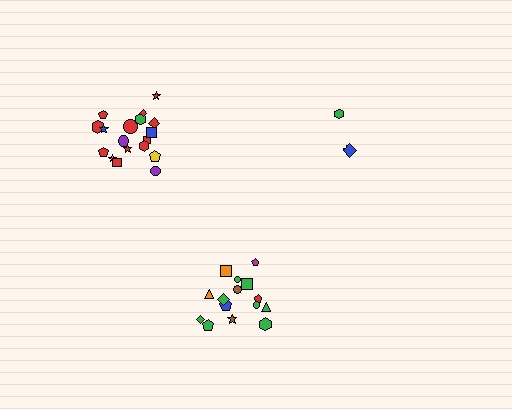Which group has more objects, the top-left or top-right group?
The top-left group.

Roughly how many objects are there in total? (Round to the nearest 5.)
Roughly 35 objects in total.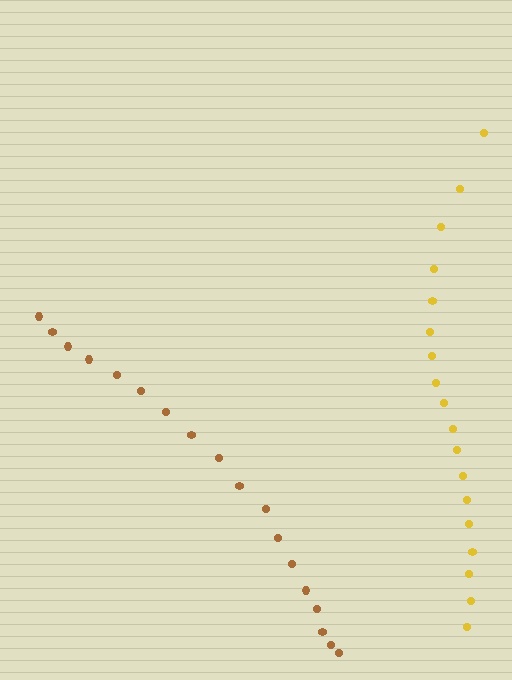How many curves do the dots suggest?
There are 2 distinct paths.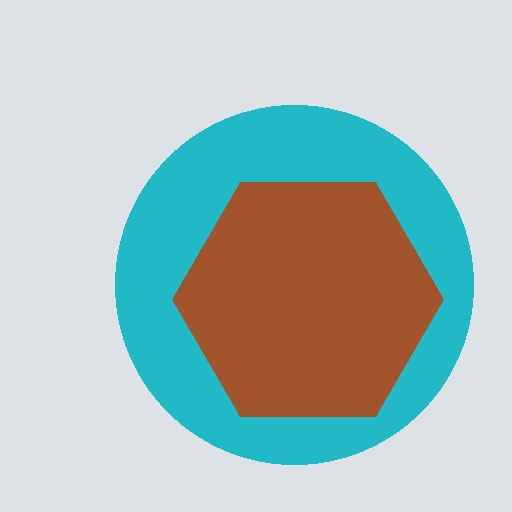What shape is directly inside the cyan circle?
The brown hexagon.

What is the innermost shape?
The brown hexagon.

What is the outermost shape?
The cyan circle.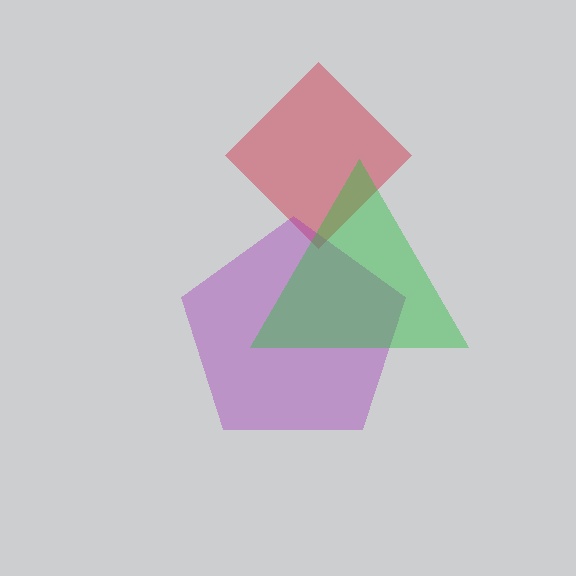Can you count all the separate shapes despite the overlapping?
Yes, there are 3 separate shapes.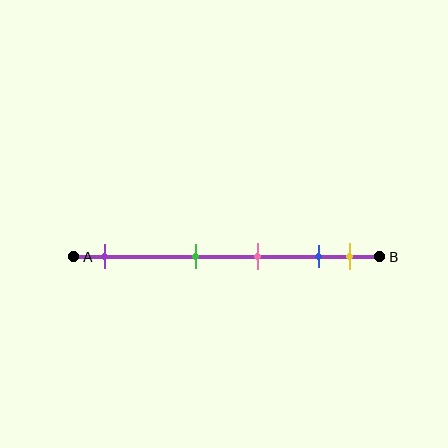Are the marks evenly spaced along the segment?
No, the marks are not evenly spaced.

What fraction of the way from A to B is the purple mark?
The purple mark is approximately 10% (0.1) of the way from A to B.